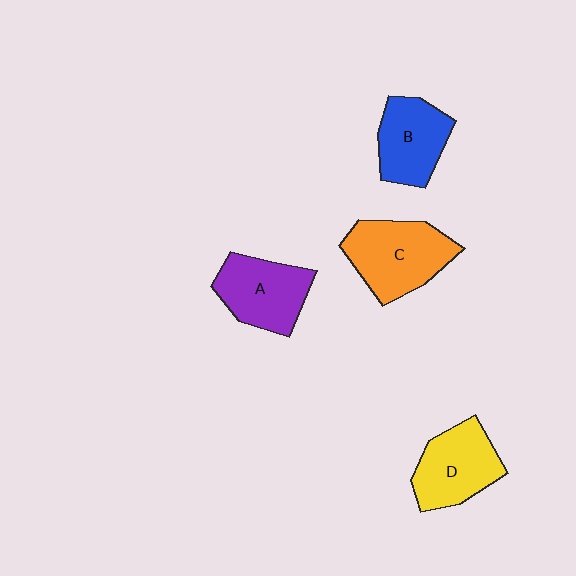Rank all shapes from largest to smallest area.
From largest to smallest: C (orange), D (yellow), A (purple), B (blue).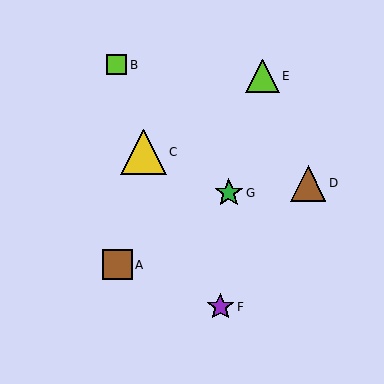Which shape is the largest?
The yellow triangle (labeled C) is the largest.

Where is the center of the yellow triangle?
The center of the yellow triangle is at (144, 152).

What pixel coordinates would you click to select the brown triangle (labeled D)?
Click at (308, 183) to select the brown triangle D.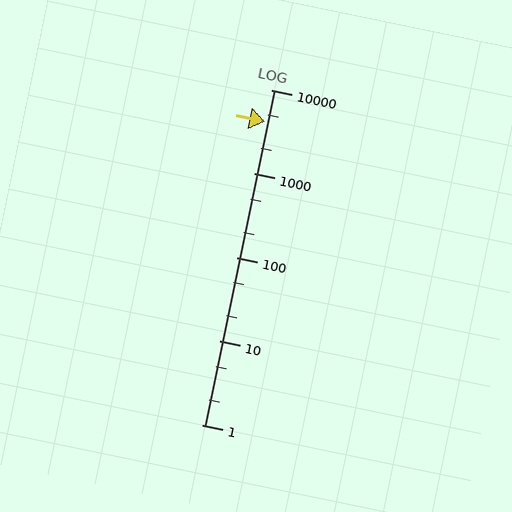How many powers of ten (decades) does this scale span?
The scale spans 4 decades, from 1 to 10000.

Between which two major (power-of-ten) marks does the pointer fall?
The pointer is between 1000 and 10000.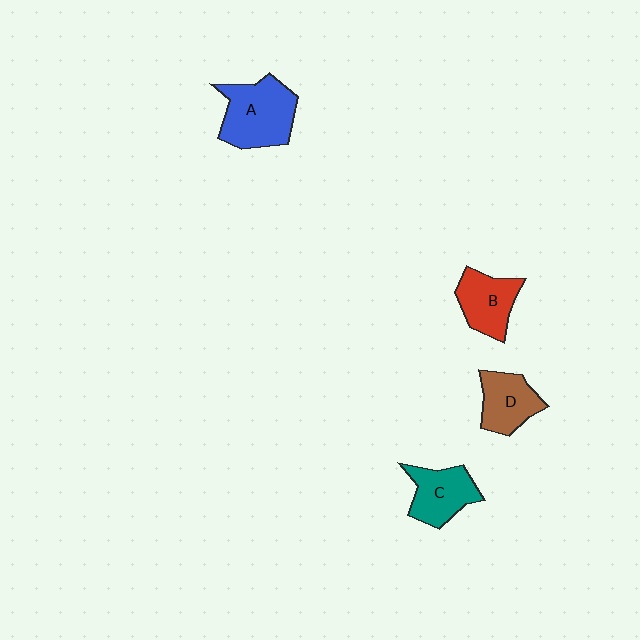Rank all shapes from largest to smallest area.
From largest to smallest: A (blue), C (teal), B (red), D (brown).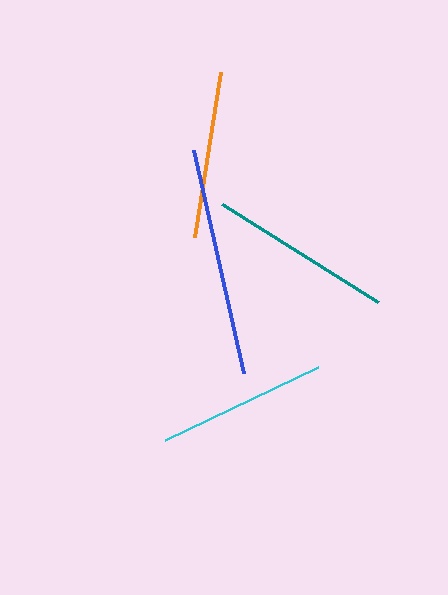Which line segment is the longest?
The blue line is the longest at approximately 228 pixels.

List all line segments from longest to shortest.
From longest to shortest: blue, teal, cyan, orange.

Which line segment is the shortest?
The orange line is the shortest at approximately 168 pixels.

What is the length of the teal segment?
The teal segment is approximately 184 pixels long.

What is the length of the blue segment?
The blue segment is approximately 228 pixels long.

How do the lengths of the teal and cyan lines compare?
The teal and cyan lines are approximately the same length.